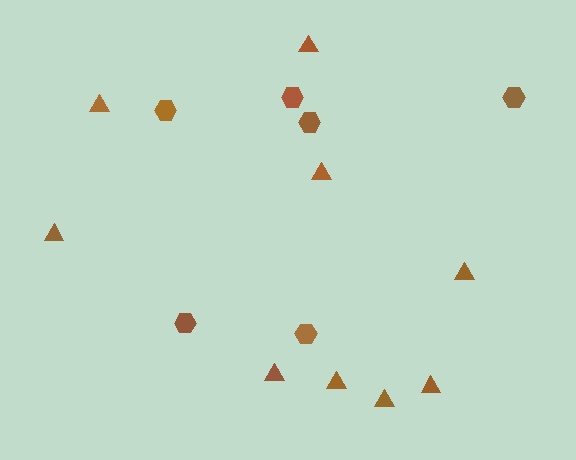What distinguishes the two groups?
There are 2 groups: one group of hexagons (6) and one group of triangles (9).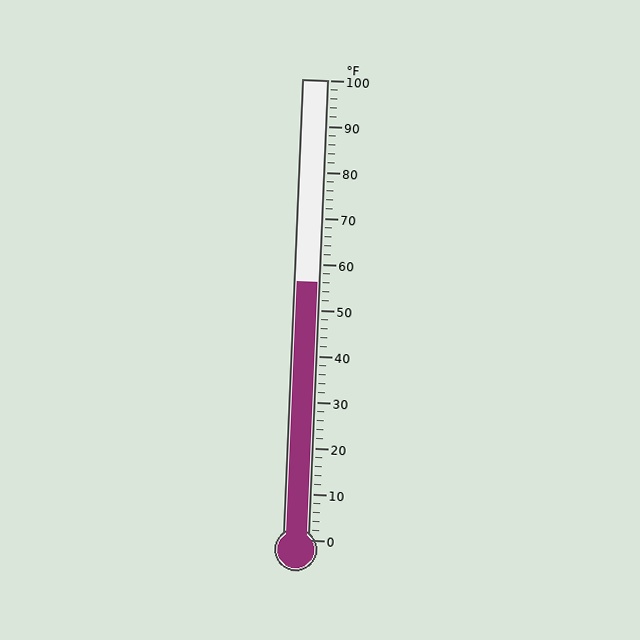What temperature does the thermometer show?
The thermometer shows approximately 56°F.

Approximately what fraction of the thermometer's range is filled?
The thermometer is filled to approximately 55% of its range.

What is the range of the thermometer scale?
The thermometer scale ranges from 0°F to 100°F.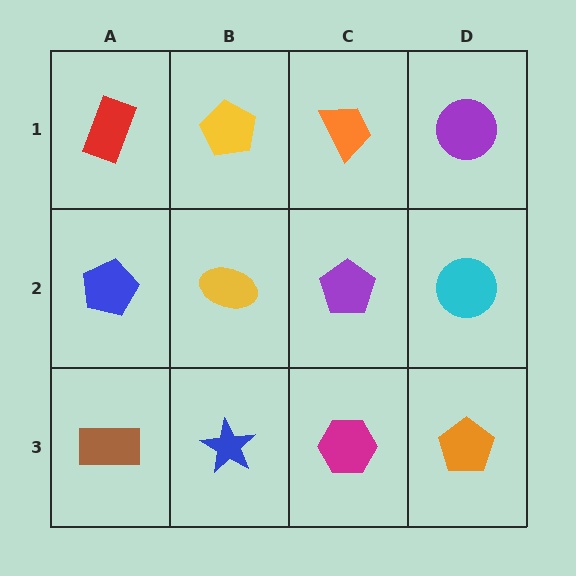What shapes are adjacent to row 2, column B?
A yellow pentagon (row 1, column B), a blue star (row 3, column B), a blue pentagon (row 2, column A), a purple pentagon (row 2, column C).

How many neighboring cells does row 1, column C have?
3.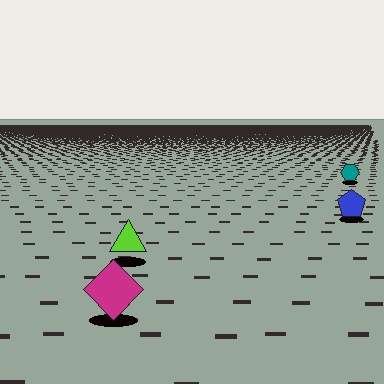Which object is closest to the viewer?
The magenta diamond is closest. The texture marks near it are larger and more spread out.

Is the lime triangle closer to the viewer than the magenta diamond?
No. The magenta diamond is closer — you can tell from the texture gradient: the ground texture is coarser near it.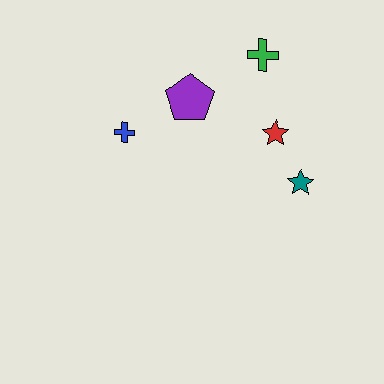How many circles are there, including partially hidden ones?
There are no circles.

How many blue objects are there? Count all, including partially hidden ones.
There is 1 blue object.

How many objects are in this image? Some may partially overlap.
There are 5 objects.